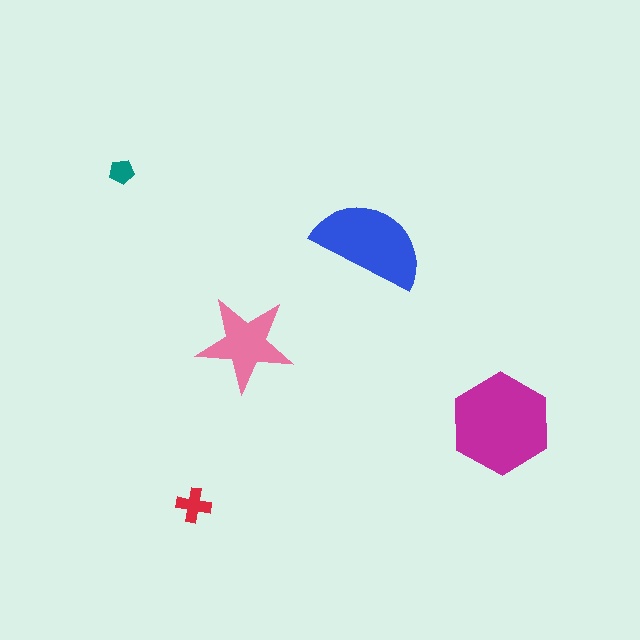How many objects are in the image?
There are 5 objects in the image.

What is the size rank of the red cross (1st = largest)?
4th.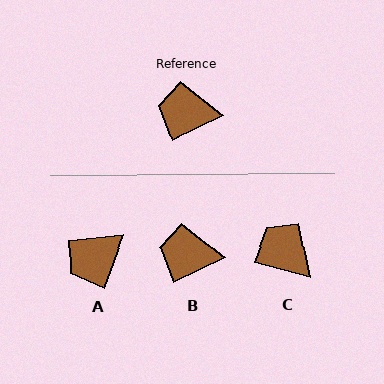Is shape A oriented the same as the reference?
No, it is off by about 45 degrees.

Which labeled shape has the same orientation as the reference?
B.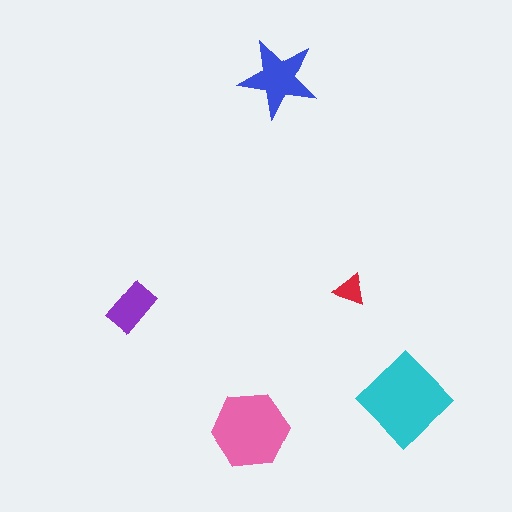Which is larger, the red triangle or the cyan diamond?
The cyan diamond.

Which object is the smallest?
The red triangle.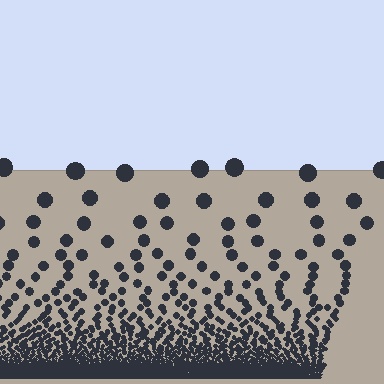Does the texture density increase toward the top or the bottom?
Density increases toward the bottom.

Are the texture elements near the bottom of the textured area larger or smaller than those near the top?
Smaller. The gradient is inverted — elements near the bottom are smaller and denser.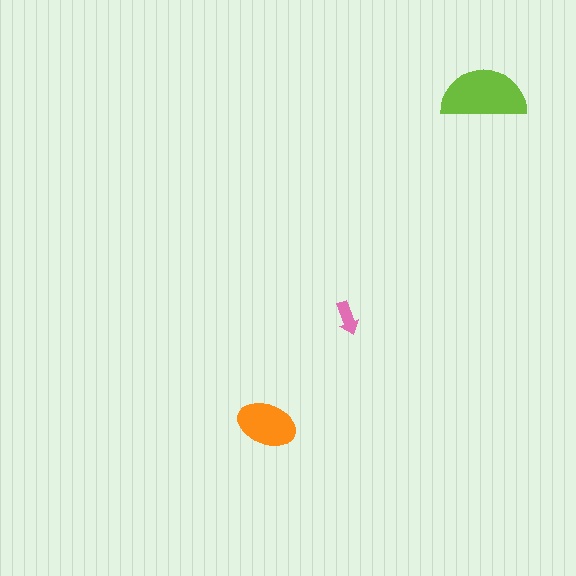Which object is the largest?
The lime semicircle.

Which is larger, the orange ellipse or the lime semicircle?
The lime semicircle.